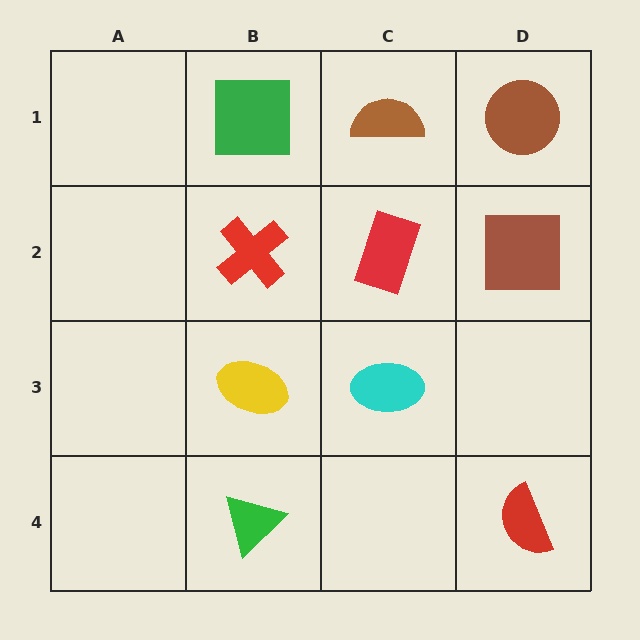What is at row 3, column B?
A yellow ellipse.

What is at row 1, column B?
A green square.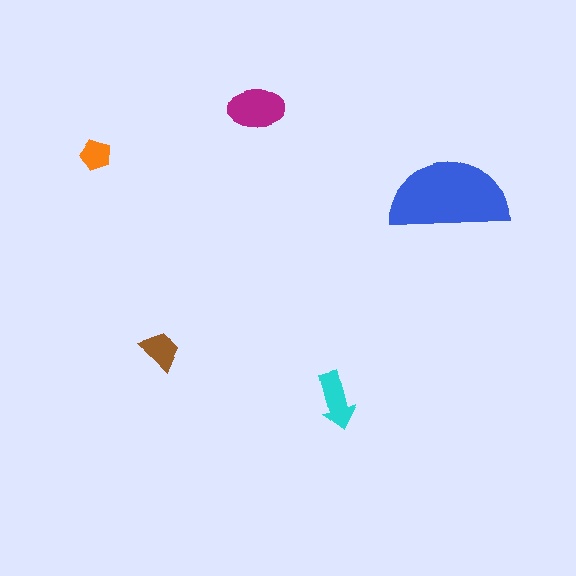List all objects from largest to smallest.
The blue semicircle, the magenta ellipse, the cyan arrow, the brown trapezoid, the orange pentagon.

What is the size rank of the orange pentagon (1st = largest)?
5th.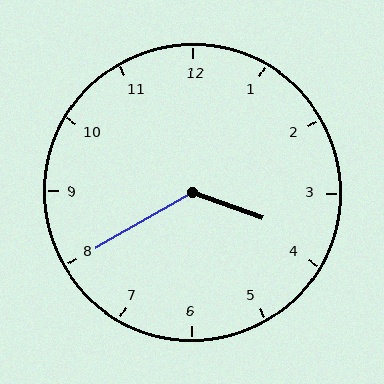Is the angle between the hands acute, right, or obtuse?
It is obtuse.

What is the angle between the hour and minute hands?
Approximately 130 degrees.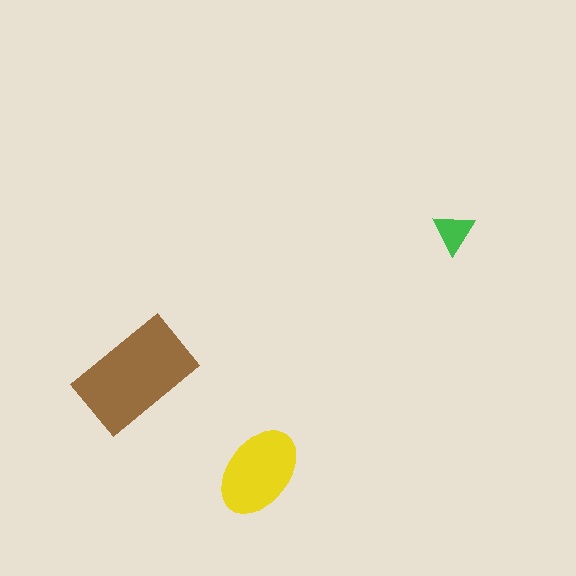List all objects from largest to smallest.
The brown rectangle, the yellow ellipse, the green triangle.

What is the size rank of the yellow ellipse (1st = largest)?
2nd.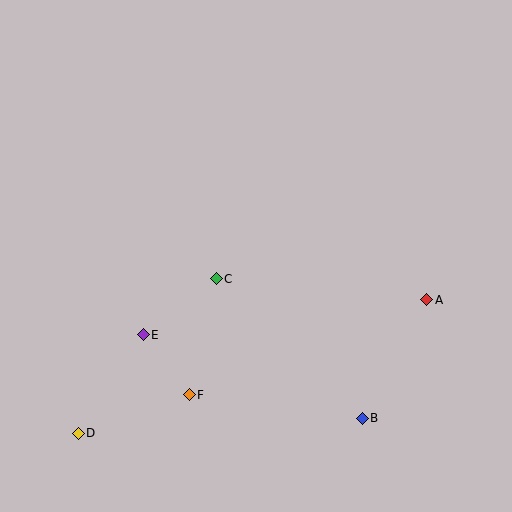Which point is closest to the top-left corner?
Point C is closest to the top-left corner.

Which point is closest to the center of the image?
Point C at (216, 279) is closest to the center.